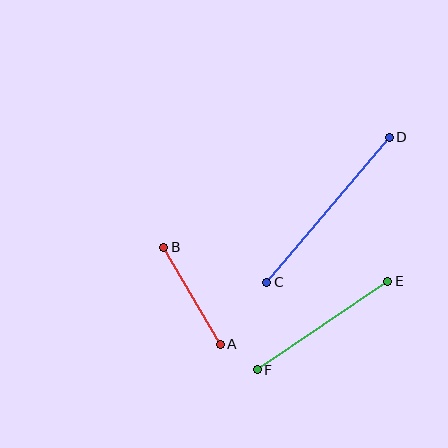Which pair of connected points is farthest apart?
Points C and D are farthest apart.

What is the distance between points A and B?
The distance is approximately 113 pixels.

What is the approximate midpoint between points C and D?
The midpoint is at approximately (328, 210) pixels.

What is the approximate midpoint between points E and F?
The midpoint is at approximately (322, 325) pixels.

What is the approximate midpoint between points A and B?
The midpoint is at approximately (192, 296) pixels.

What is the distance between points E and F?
The distance is approximately 158 pixels.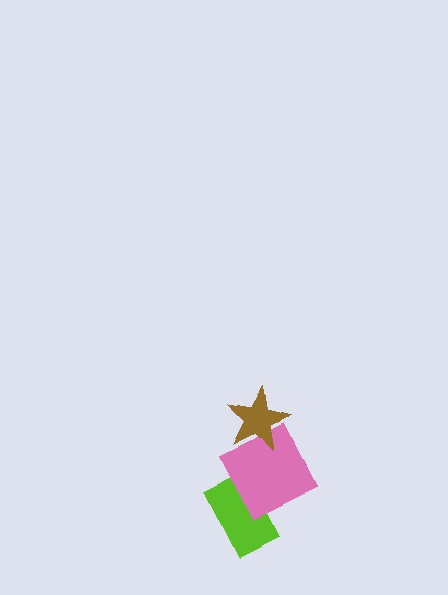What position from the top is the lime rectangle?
The lime rectangle is 3rd from the top.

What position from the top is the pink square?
The pink square is 2nd from the top.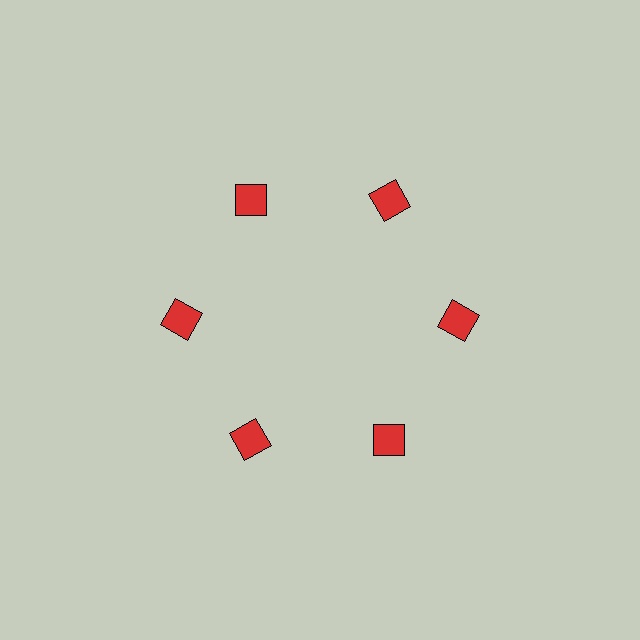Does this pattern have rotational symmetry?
Yes, this pattern has 6-fold rotational symmetry. It looks the same after rotating 60 degrees around the center.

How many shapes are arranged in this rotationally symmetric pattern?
There are 6 shapes, arranged in 6 groups of 1.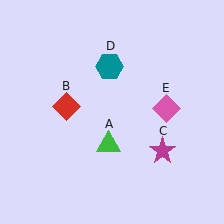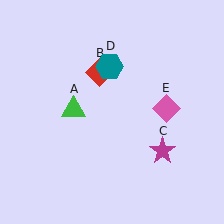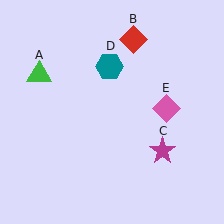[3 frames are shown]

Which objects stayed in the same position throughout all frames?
Magenta star (object C) and teal hexagon (object D) and pink diamond (object E) remained stationary.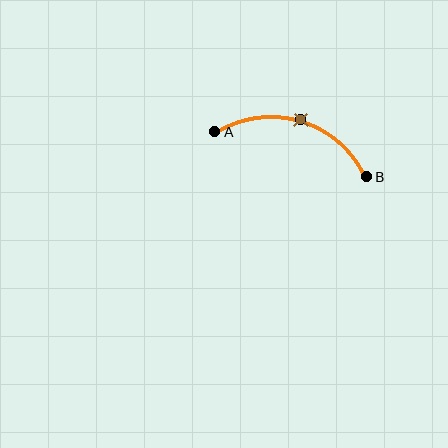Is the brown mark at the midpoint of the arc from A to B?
Yes. The brown mark lies on the arc at equal arc-length from both A and B — it is the arc midpoint.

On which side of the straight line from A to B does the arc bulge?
The arc bulges above the straight line connecting A and B.